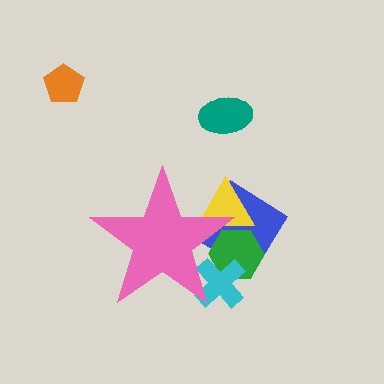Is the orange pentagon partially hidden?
No, the orange pentagon is fully visible.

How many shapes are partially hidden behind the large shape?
4 shapes are partially hidden.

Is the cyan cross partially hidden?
Yes, the cyan cross is partially hidden behind the pink star.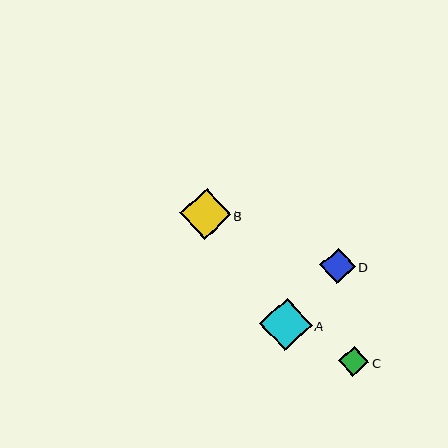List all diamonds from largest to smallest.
From largest to smallest: A, B, D, C.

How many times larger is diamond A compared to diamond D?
Diamond A is approximately 1.5 times the size of diamond D.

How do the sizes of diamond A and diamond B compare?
Diamond A and diamond B are approximately the same size.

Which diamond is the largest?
Diamond A is the largest with a size of approximately 52 pixels.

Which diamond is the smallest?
Diamond C is the smallest with a size of approximately 30 pixels.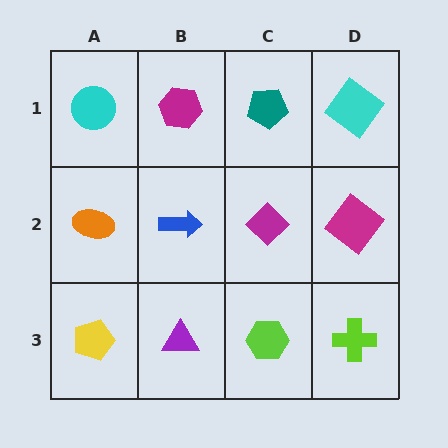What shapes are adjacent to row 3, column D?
A magenta diamond (row 2, column D), a lime hexagon (row 3, column C).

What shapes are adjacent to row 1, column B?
A blue arrow (row 2, column B), a cyan circle (row 1, column A), a teal pentagon (row 1, column C).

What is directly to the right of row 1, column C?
A cyan diamond.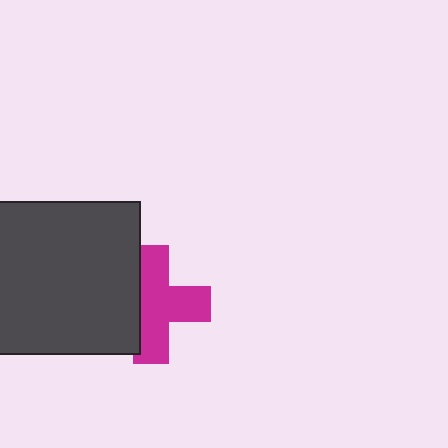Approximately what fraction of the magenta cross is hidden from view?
Roughly 33% of the magenta cross is hidden behind the dark gray square.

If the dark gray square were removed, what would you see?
You would see the complete magenta cross.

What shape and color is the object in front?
The object in front is a dark gray square.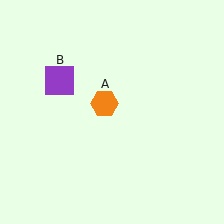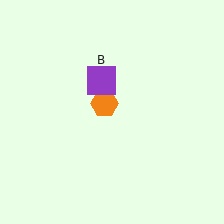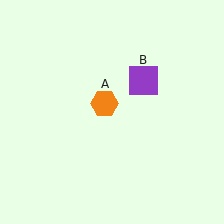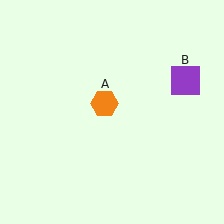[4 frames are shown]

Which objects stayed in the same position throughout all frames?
Orange hexagon (object A) remained stationary.